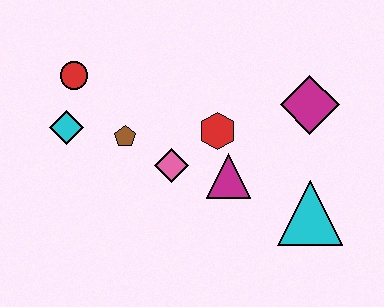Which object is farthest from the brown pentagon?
The cyan triangle is farthest from the brown pentagon.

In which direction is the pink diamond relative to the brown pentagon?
The pink diamond is to the right of the brown pentagon.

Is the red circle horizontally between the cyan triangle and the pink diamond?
No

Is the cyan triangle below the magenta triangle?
Yes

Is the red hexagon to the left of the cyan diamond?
No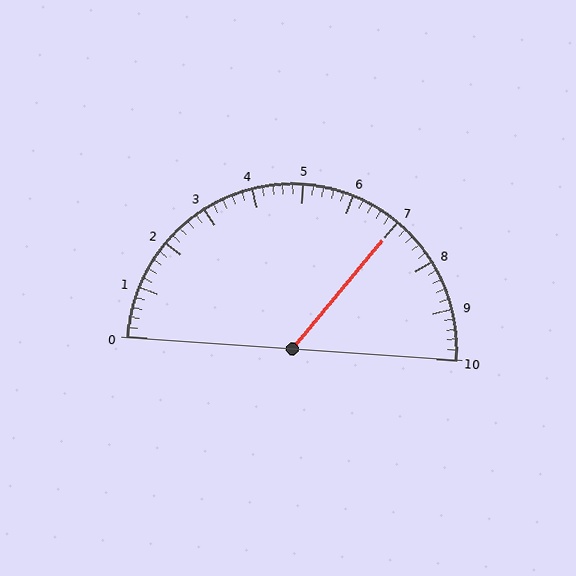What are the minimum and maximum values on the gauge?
The gauge ranges from 0 to 10.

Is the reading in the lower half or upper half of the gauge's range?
The reading is in the upper half of the range (0 to 10).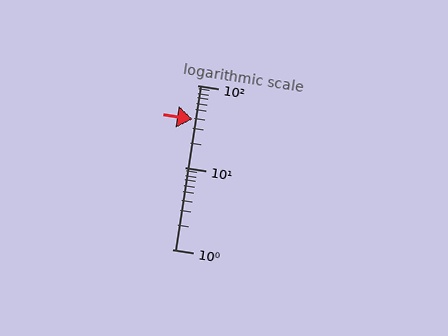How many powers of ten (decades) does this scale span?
The scale spans 2 decades, from 1 to 100.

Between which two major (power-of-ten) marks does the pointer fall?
The pointer is between 10 and 100.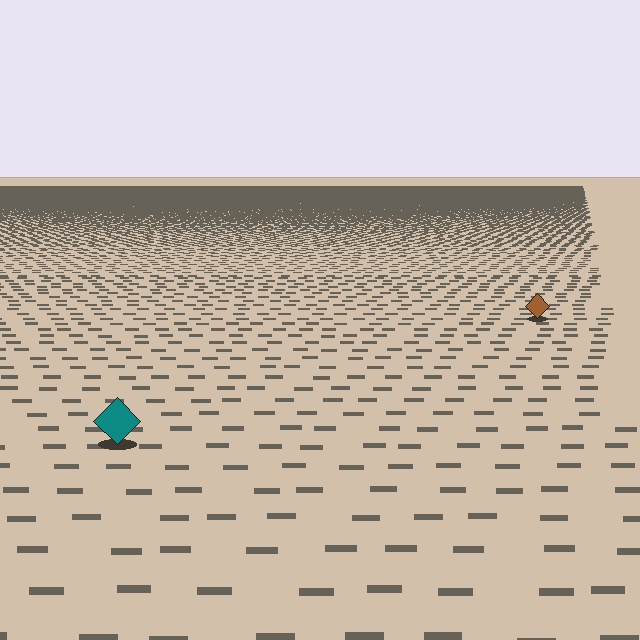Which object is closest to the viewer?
The teal diamond is closest. The texture marks near it are larger and more spread out.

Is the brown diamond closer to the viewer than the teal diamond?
No. The teal diamond is closer — you can tell from the texture gradient: the ground texture is coarser near it.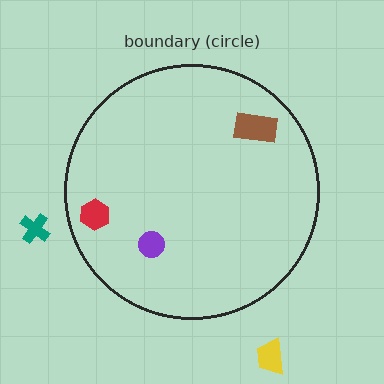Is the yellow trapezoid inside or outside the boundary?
Outside.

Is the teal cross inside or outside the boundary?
Outside.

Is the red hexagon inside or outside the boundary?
Inside.